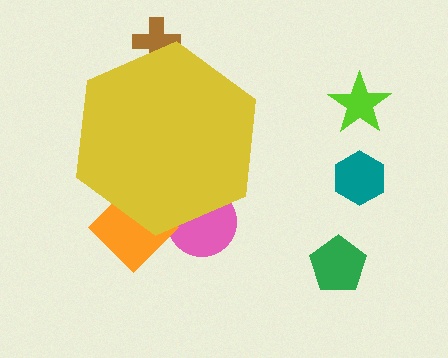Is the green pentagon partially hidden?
No, the green pentagon is fully visible.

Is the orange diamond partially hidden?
Yes, the orange diamond is partially hidden behind the yellow hexagon.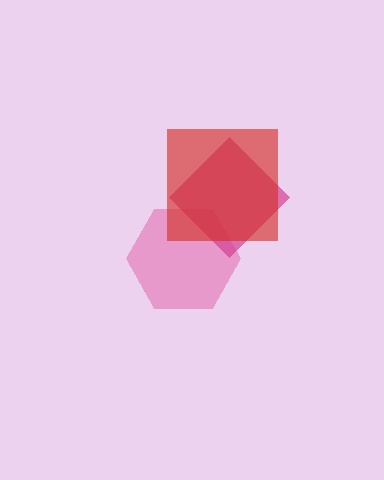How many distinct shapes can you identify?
There are 3 distinct shapes: a pink hexagon, a magenta diamond, a red square.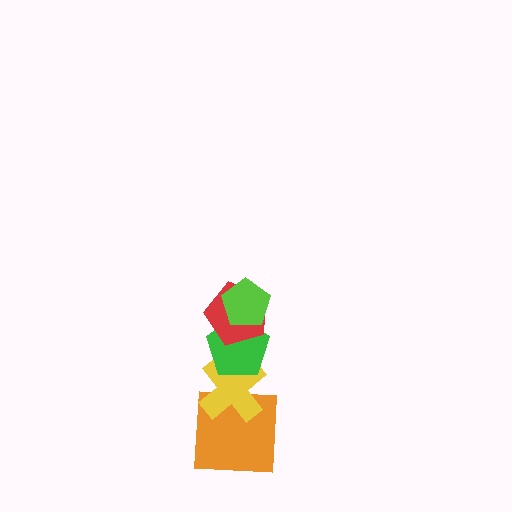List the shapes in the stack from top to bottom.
From top to bottom: the lime pentagon, the red pentagon, the green pentagon, the yellow cross, the orange square.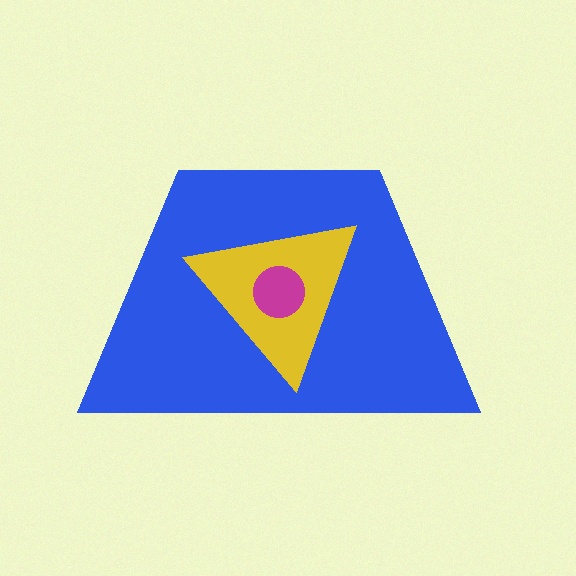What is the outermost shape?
The blue trapezoid.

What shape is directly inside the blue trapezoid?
The yellow triangle.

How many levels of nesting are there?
3.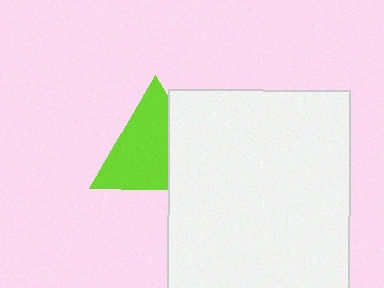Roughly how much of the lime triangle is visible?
Most of it is visible (roughly 66%).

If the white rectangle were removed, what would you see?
You would see the complete lime triangle.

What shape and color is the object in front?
The object in front is a white rectangle.